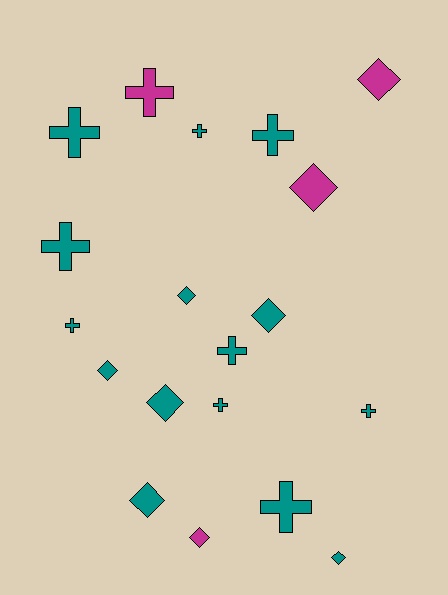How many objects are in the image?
There are 19 objects.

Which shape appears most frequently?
Cross, with 10 objects.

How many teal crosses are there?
There are 9 teal crosses.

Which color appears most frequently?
Teal, with 15 objects.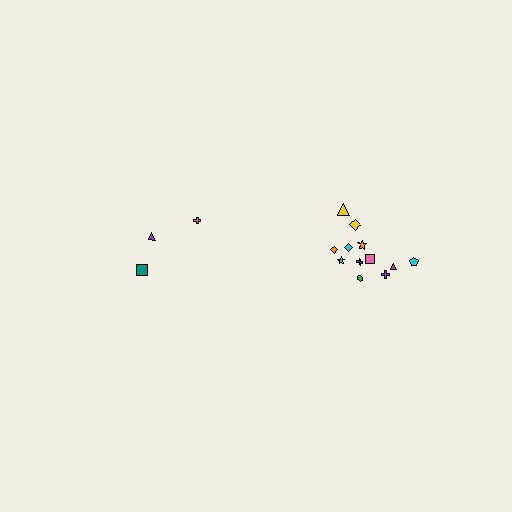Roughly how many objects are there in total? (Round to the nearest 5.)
Roughly 15 objects in total.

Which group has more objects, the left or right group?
The right group.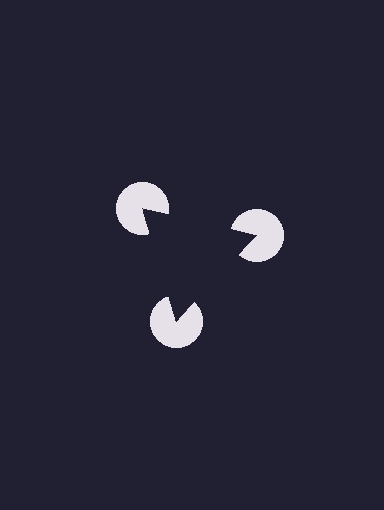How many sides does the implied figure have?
3 sides.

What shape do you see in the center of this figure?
An illusory triangle — its edges are inferred from the aligned wedge cuts in the pac-man discs, not physically drawn.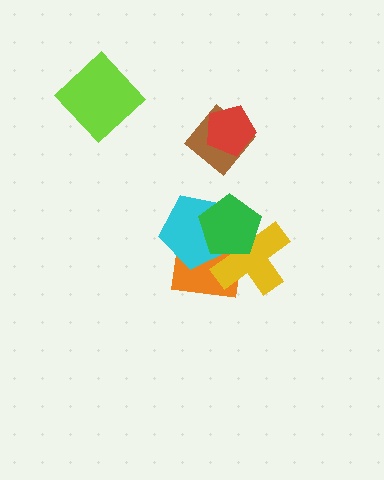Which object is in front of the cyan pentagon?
The green pentagon is in front of the cyan pentagon.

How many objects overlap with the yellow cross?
3 objects overlap with the yellow cross.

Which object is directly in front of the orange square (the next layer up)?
The yellow cross is directly in front of the orange square.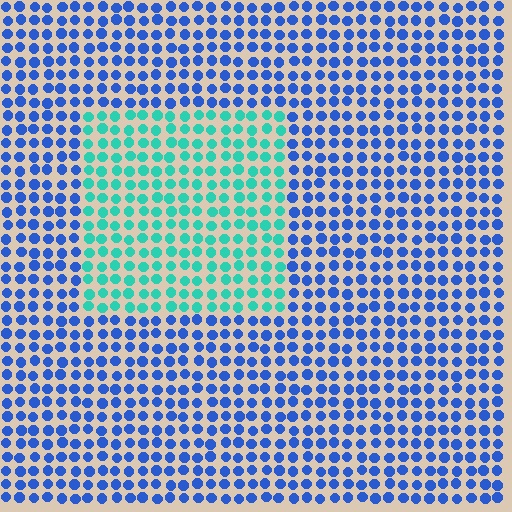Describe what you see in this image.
The image is filled with small blue elements in a uniform arrangement. A rectangle-shaped region is visible where the elements are tinted to a slightly different hue, forming a subtle color boundary.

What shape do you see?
I see a rectangle.